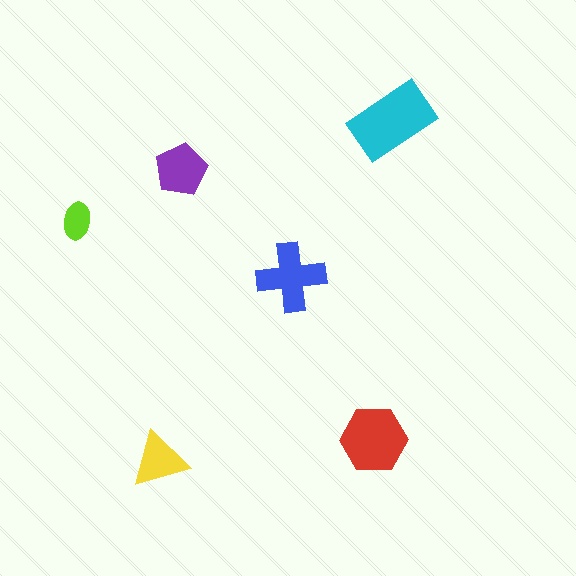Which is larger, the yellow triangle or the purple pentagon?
The purple pentagon.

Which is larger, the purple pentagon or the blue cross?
The blue cross.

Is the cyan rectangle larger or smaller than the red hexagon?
Larger.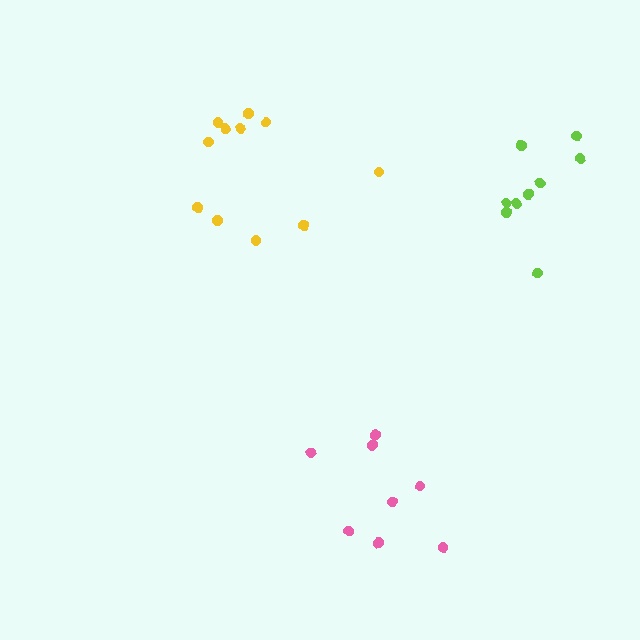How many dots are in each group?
Group 1: 11 dots, Group 2: 9 dots, Group 3: 8 dots (28 total).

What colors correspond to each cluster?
The clusters are colored: yellow, lime, pink.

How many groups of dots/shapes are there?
There are 3 groups.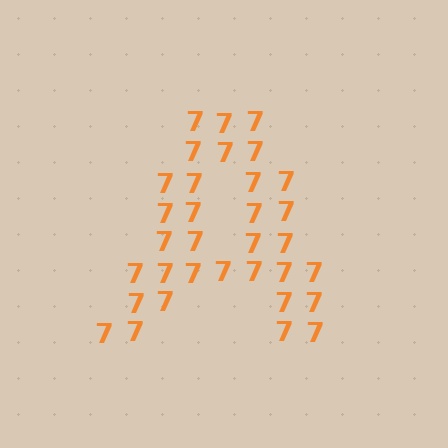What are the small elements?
The small elements are digit 7's.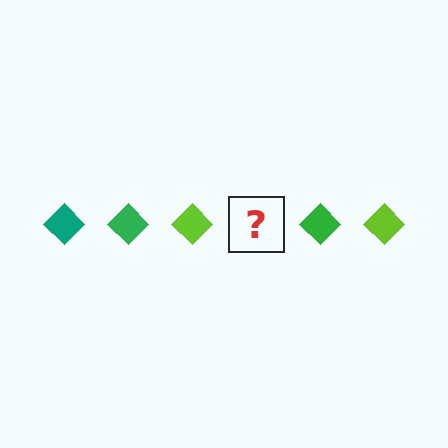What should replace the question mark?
The question mark should be replaced with a teal diamond.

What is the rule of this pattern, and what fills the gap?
The rule is that the pattern cycles through teal, green, lime diamonds. The gap should be filled with a teal diamond.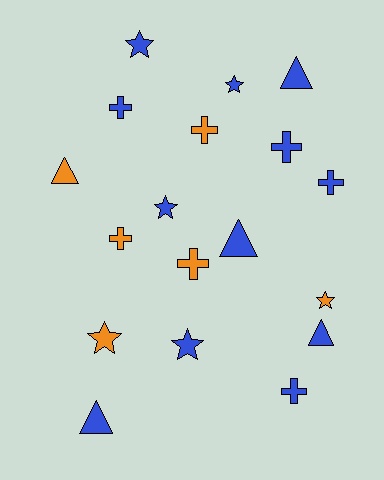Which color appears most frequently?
Blue, with 12 objects.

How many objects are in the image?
There are 18 objects.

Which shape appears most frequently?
Cross, with 7 objects.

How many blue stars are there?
There are 4 blue stars.